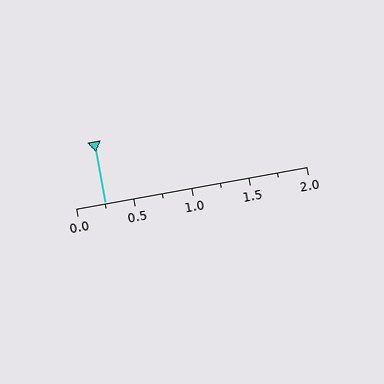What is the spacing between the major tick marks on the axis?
The major ticks are spaced 0.5 apart.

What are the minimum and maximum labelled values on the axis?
The axis runs from 0.0 to 2.0.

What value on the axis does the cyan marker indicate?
The marker indicates approximately 0.25.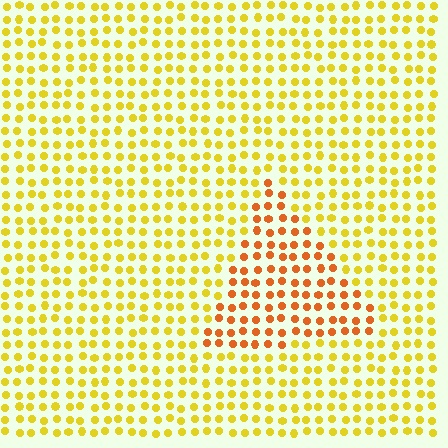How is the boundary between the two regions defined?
The boundary is defined purely by a slight shift in hue (about 35 degrees). Spacing, size, and orientation are identical on both sides.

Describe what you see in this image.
The image is filled with small yellow elements in a uniform arrangement. A triangle-shaped region is visible where the elements are tinted to a slightly different hue, forming a subtle color boundary.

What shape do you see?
I see a triangle.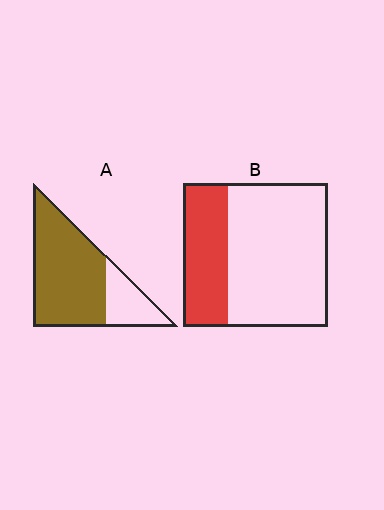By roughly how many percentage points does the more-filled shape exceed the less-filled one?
By roughly 45 percentage points (A over B).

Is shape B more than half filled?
No.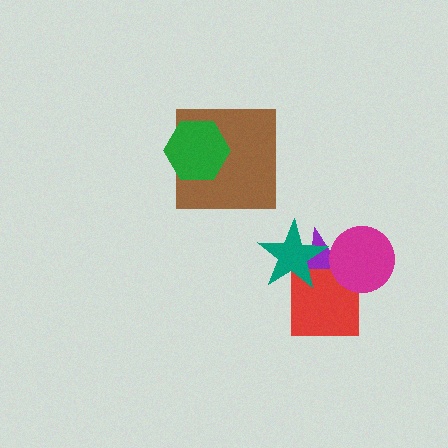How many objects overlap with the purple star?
3 objects overlap with the purple star.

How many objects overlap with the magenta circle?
2 objects overlap with the magenta circle.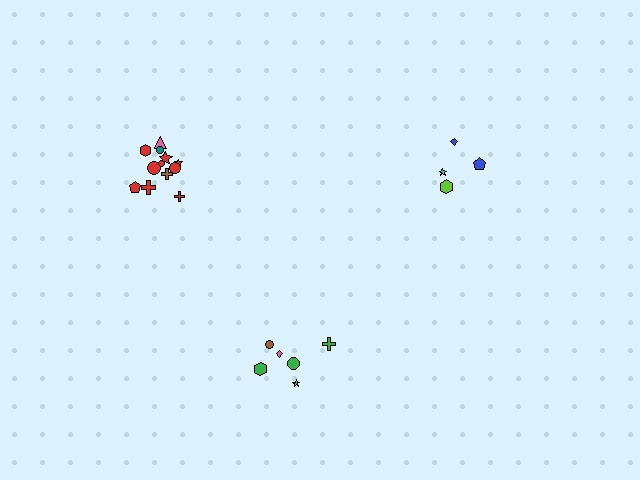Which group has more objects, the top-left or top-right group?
The top-left group.